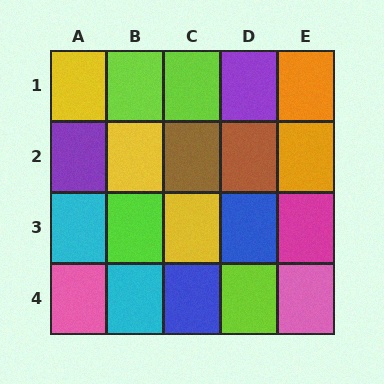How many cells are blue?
2 cells are blue.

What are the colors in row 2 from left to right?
Purple, yellow, brown, brown, orange.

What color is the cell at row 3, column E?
Magenta.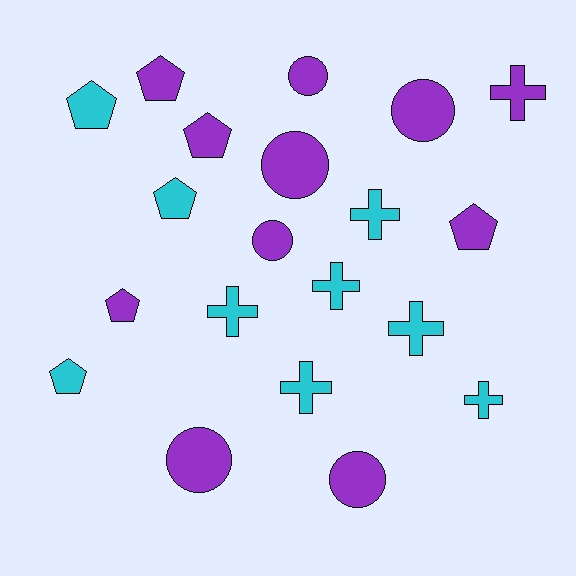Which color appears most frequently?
Purple, with 11 objects.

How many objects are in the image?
There are 20 objects.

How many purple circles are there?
There are 6 purple circles.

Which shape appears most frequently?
Pentagon, with 7 objects.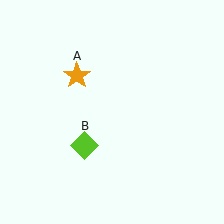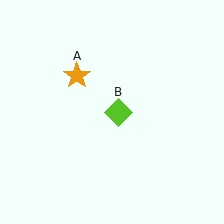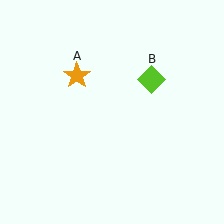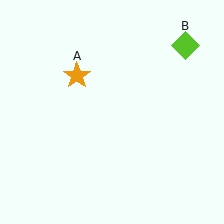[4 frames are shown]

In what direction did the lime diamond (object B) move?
The lime diamond (object B) moved up and to the right.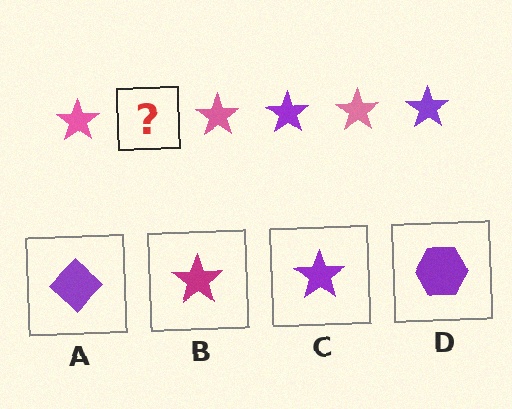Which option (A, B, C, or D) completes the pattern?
C.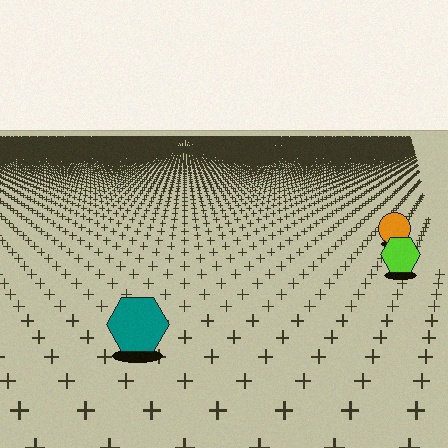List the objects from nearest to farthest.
From nearest to farthest: the teal hexagon, the lime hexagon, the orange circle.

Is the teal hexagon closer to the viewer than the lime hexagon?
Yes. The teal hexagon is closer — you can tell from the texture gradient: the ground texture is coarser near it.